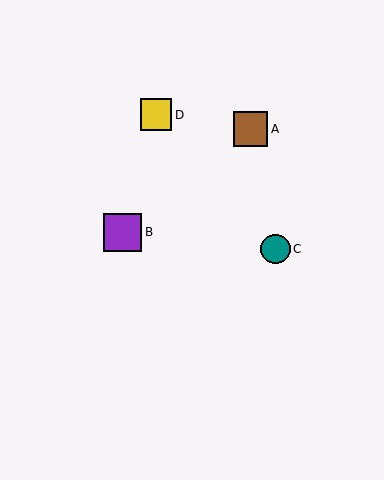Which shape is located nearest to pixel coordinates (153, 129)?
The yellow square (labeled D) at (156, 115) is nearest to that location.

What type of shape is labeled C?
Shape C is a teal circle.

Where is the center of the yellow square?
The center of the yellow square is at (156, 115).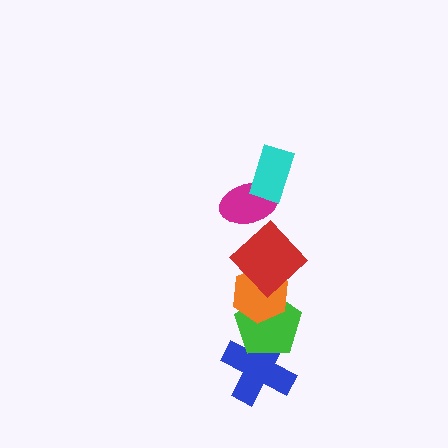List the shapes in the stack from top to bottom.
From top to bottom: the cyan rectangle, the magenta ellipse, the red diamond, the orange hexagon, the green pentagon, the blue cross.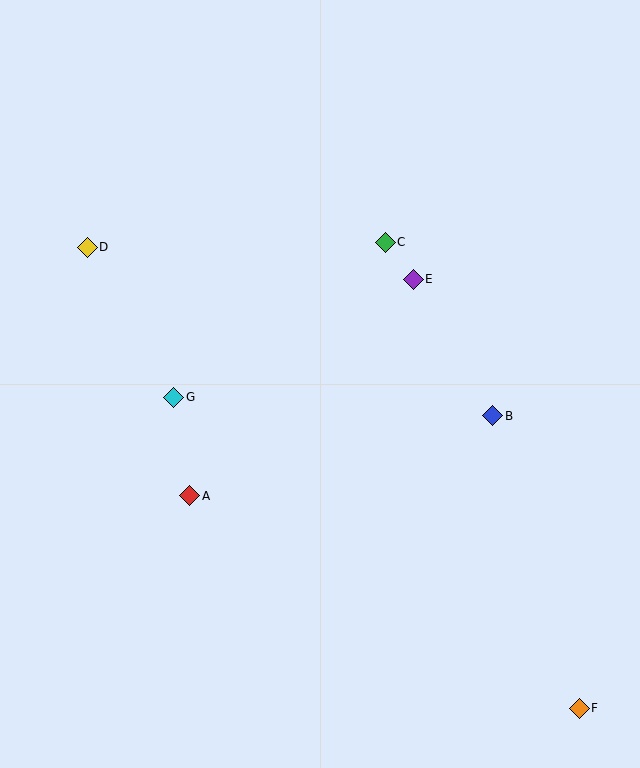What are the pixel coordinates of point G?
Point G is at (174, 397).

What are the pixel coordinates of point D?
Point D is at (87, 247).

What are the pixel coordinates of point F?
Point F is at (579, 708).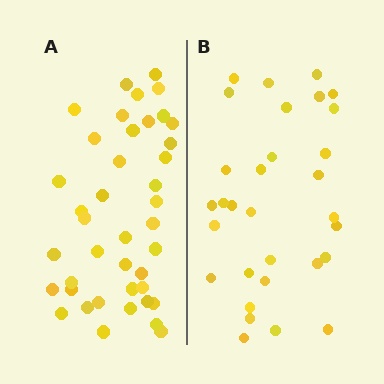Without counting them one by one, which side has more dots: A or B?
Region A (the left region) has more dots.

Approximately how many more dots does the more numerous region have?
Region A has roughly 10 or so more dots than region B.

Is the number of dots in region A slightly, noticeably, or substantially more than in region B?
Region A has noticeably more, but not dramatically so. The ratio is roughly 1.3 to 1.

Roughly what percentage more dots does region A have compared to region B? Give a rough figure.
About 30% more.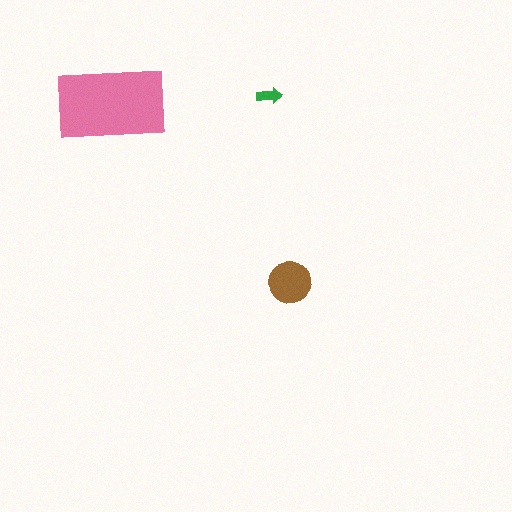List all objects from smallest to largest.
The green arrow, the brown circle, the pink rectangle.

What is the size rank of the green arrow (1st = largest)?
3rd.